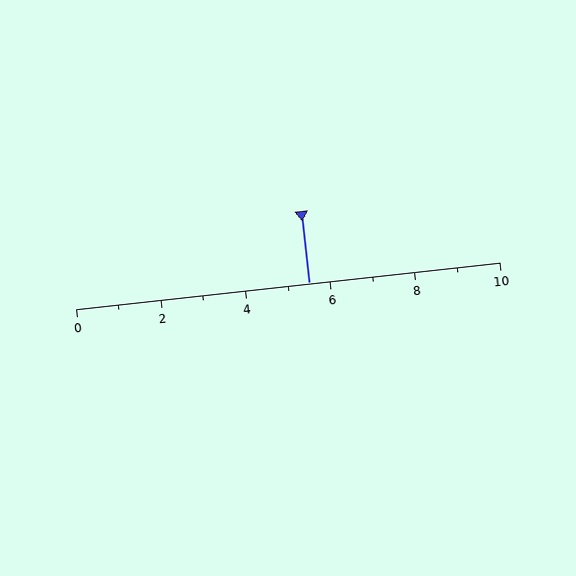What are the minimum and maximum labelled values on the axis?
The axis runs from 0 to 10.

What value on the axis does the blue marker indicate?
The marker indicates approximately 5.5.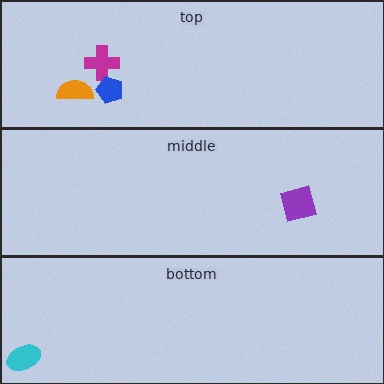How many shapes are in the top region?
3.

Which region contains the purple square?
The middle region.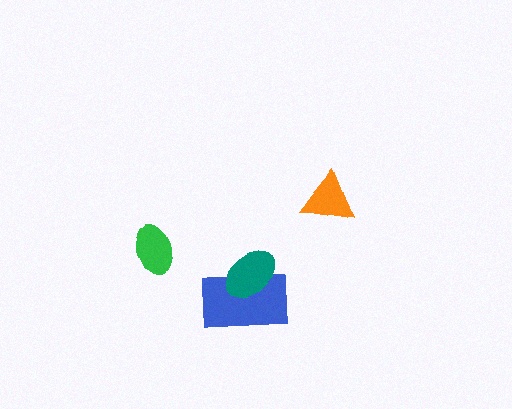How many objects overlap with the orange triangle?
0 objects overlap with the orange triangle.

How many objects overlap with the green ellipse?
0 objects overlap with the green ellipse.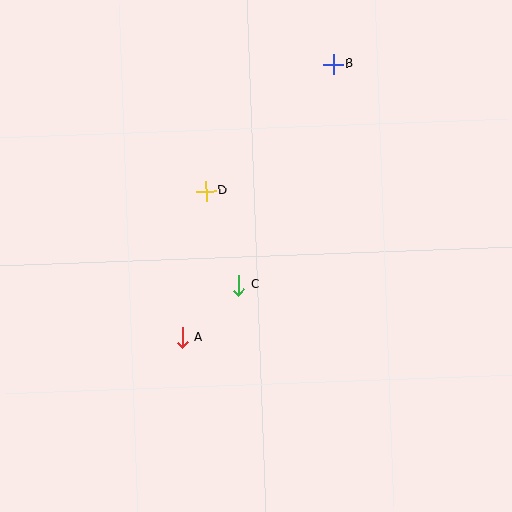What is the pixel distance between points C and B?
The distance between C and B is 240 pixels.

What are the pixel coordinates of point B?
Point B is at (333, 64).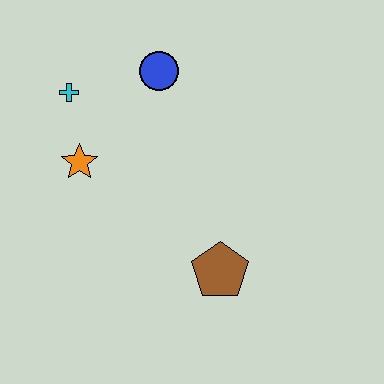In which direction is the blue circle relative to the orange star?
The blue circle is above the orange star.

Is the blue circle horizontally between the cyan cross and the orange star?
No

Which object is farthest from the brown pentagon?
The cyan cross is farthest from the brown pentagon.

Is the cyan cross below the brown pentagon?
No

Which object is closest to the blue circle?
The cyan cross is closest to the blue circle.